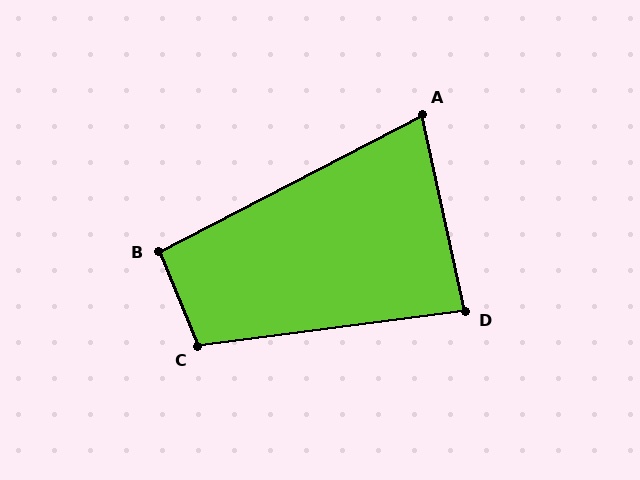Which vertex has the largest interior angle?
C, at approximately 105 degrees.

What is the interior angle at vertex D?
Approximately 85 degrees (approximately right).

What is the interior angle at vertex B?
Approximately 95 degrees (approximately right).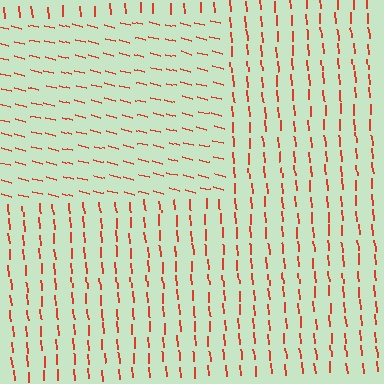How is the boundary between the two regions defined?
The boundary is defined purely by a change in line orientation (approximately 72 degrees difference). All lines are the same color and thickness.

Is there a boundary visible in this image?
Yes, there is a texture boundary formed by a change in line orientation.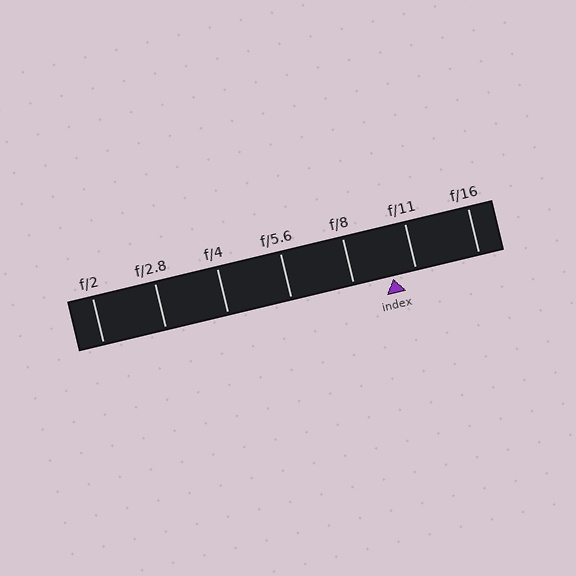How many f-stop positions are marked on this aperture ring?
There are 7 f-stop positions marked.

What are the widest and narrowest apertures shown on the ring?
The widest aperture shown is f/2 and the narrowest is f/16.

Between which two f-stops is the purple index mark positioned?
The index mark is between f/8 and f/11.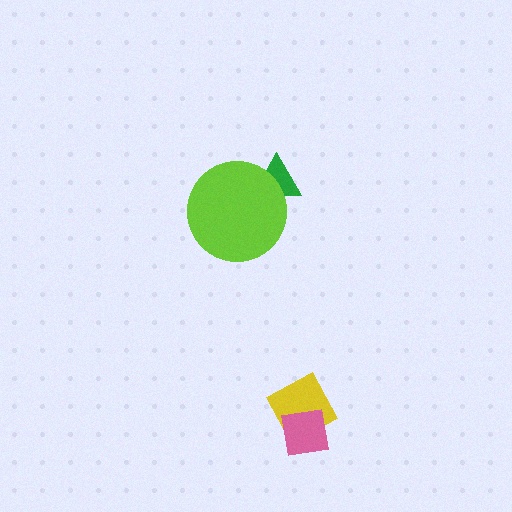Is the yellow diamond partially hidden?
Yes, it is partially covered by another shape.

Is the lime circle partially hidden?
No, no other shape covers it.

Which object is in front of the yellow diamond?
The pink square is in front of the yellow diamond.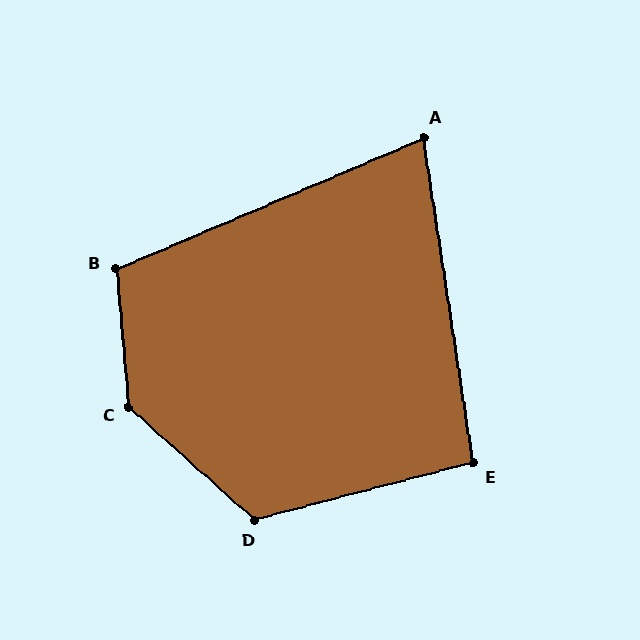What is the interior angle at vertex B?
Approximately 108 degrees (obtuse).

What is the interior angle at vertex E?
Approximately 96 degrees (obtuse).